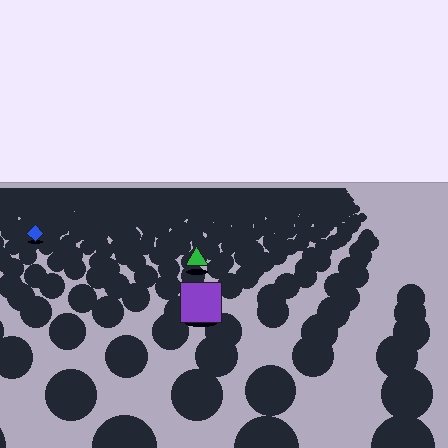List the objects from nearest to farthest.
From nearest to farthest: the purple square, the green triangle, the blue diamond.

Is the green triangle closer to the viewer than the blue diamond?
Yes. The green triangle is closer — you can tell from the texture gradient: the ground texture is coarser near it.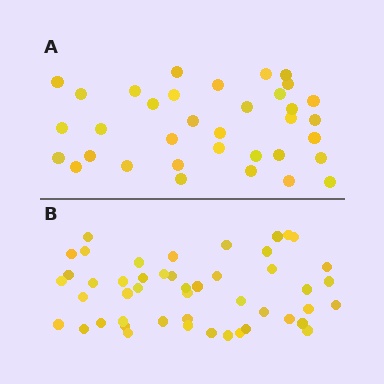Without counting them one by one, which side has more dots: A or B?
Region B (the bottom region) has more dots.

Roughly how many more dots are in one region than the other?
Region B has approximately 15 more dots than region A.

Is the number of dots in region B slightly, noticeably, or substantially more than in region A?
Region B has noticeably more, but not dramatically so. The ratio is roughly 1.4 to 1.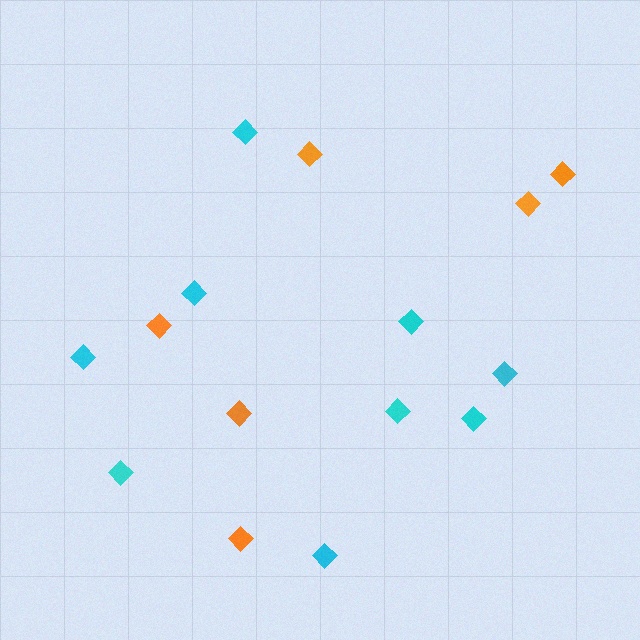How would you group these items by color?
There are 2 groups: one group of cyan diamonds (9) and one group of orange diamonds (6).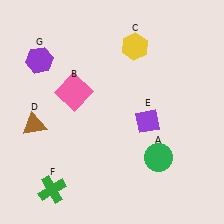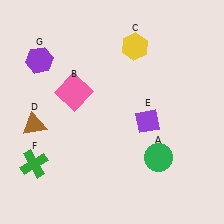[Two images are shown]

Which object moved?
The green cross (F) moved up.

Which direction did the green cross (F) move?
The green cross (F) moved up.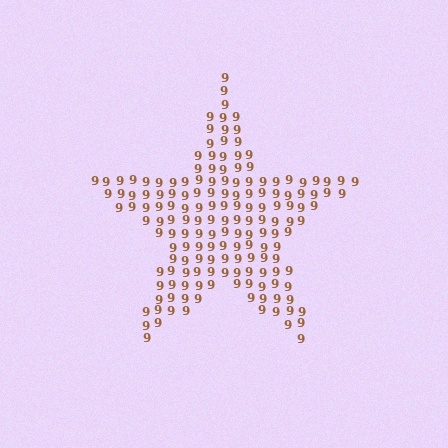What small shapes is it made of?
It is made of small digit 9's.